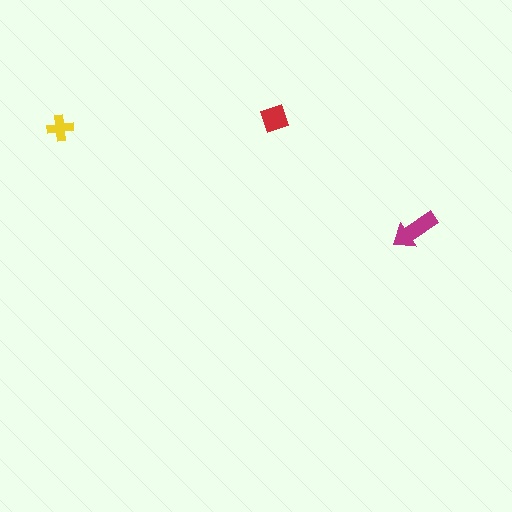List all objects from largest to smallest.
The magenta arrow, the red diamond, the yellow cross.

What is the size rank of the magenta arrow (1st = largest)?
1st.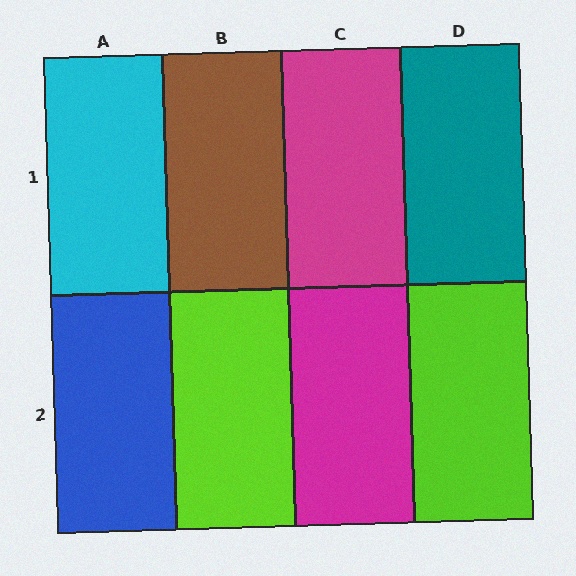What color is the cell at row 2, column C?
Magenta.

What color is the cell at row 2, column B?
Lime.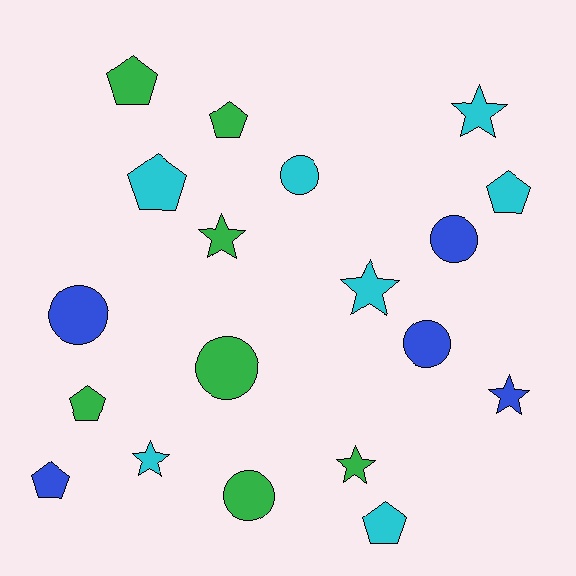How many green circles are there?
There are 2 green circles.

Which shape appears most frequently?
Pentagon, with 7 objects.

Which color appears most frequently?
Cyan, with 7 objects.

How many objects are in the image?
There are 19 objects.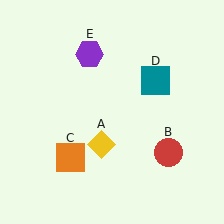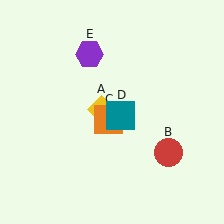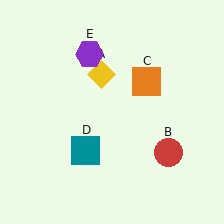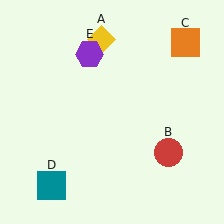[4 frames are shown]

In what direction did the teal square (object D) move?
The teal square (object D) moved down and to the left.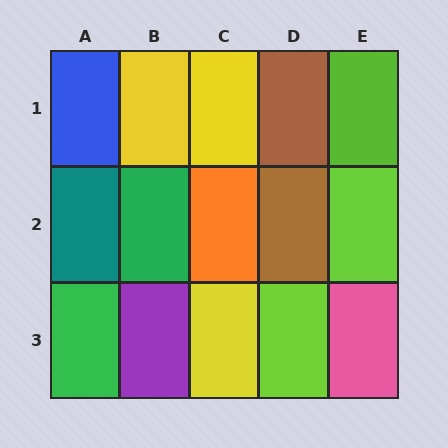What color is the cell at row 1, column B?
Yellow.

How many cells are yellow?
3 cells are yellow.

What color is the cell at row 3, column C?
Yellow.